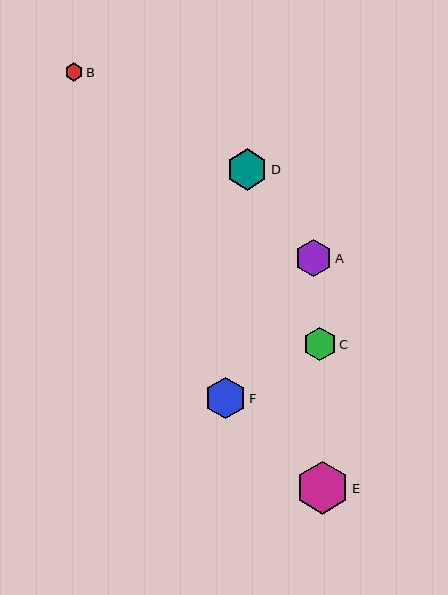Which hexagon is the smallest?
Hexagon B is the smallest with a size of approximately 18 pixels.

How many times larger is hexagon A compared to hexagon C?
Hexagon A is approximately 1.1 times the size of hexagon C.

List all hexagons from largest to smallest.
From largest to smallest: E, D, F, A, C, B.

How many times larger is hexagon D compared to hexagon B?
Hexagon D is approximately 2.3 times the size of hexagon B.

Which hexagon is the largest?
Hexagon E is the largest with a size of approximately 53 pixels.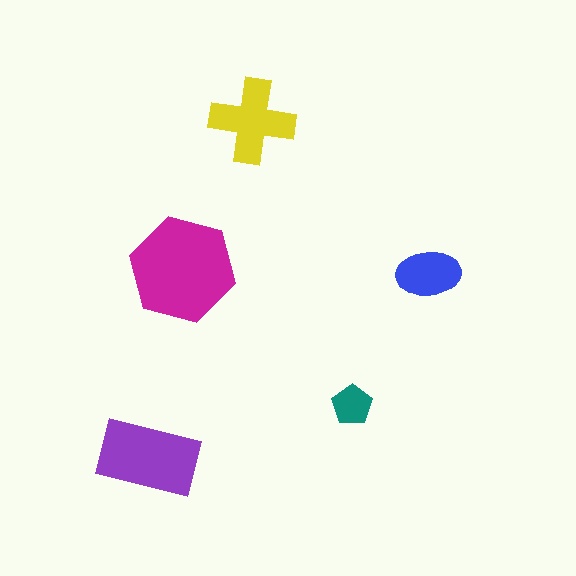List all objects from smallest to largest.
The teal pentagon, the blue ellipse, the yellow cross, the purple rectangle, the magenta hexagon.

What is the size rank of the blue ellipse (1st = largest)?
4th.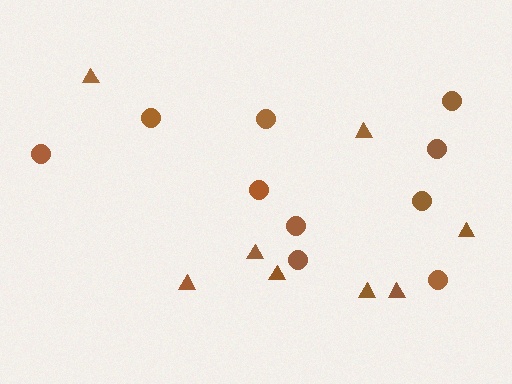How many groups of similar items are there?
There are 2 groups: one group of triangles (8) and one group of circles (10).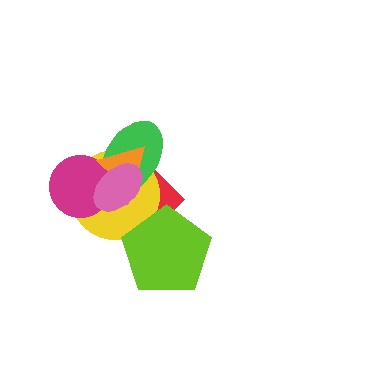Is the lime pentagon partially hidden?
No, no other shape covers it.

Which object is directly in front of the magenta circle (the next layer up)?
The orange triangle is directly in front of the magenta circle.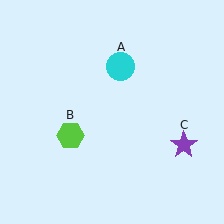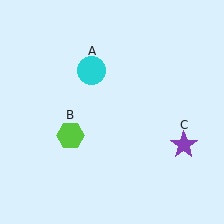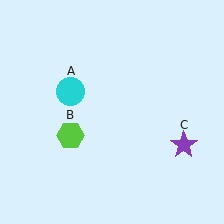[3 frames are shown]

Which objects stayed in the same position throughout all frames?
Lime hexagon (object B) and purple star (object C) remained stationary.